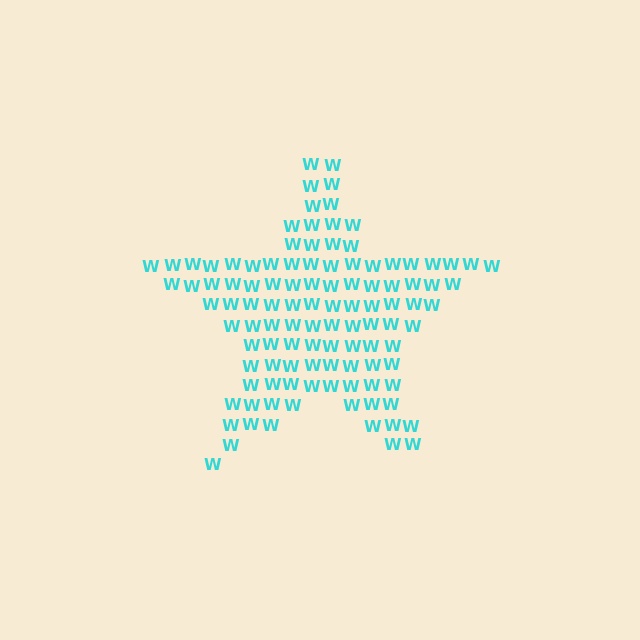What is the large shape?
The large shape is a star.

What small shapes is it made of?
It is made of small letter W's.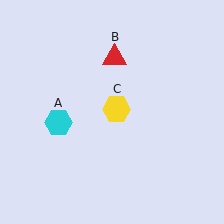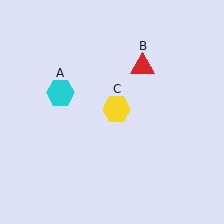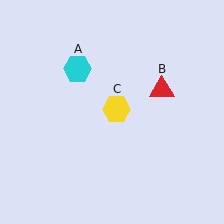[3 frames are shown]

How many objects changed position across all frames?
2 objects changed position: cyan hexagon (object A), red triangle (object B).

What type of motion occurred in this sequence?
The cyan hexagon (object A), red triangle (object B) rotated clockwise around the center of the scene.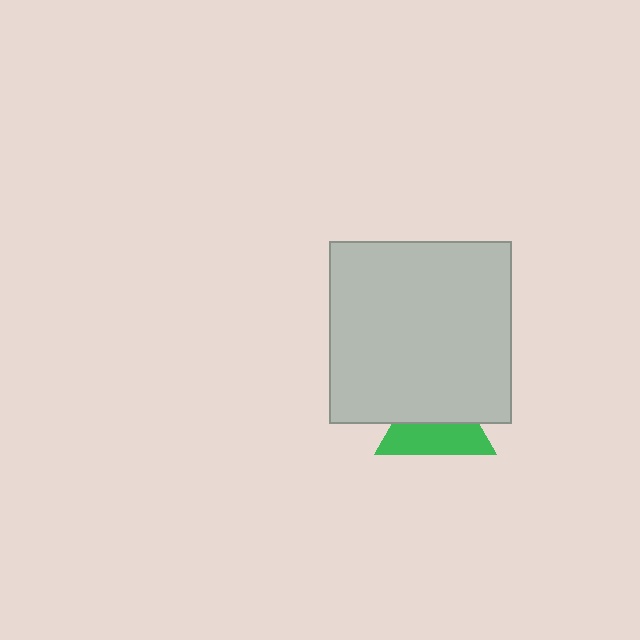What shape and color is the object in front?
The object in front is a light gray square.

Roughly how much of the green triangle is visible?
About half of it is visible (roughly 51%).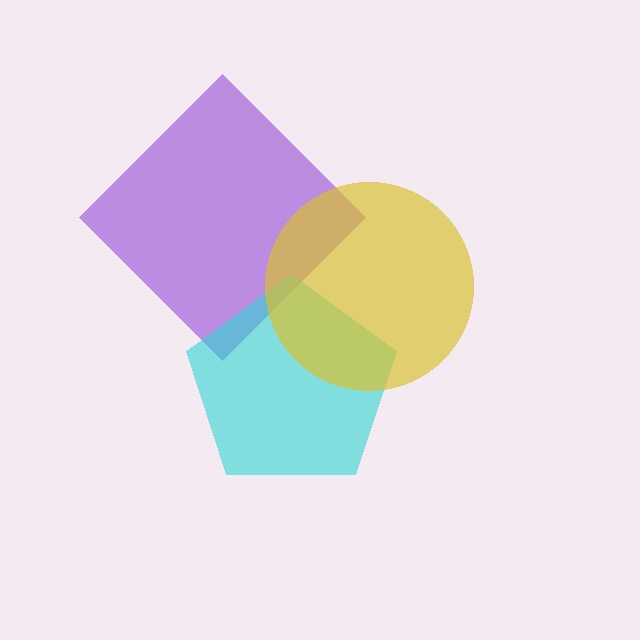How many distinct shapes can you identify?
There are 3 distinct shapes: a purple diamond, a cyan pentagon, a yellow circle.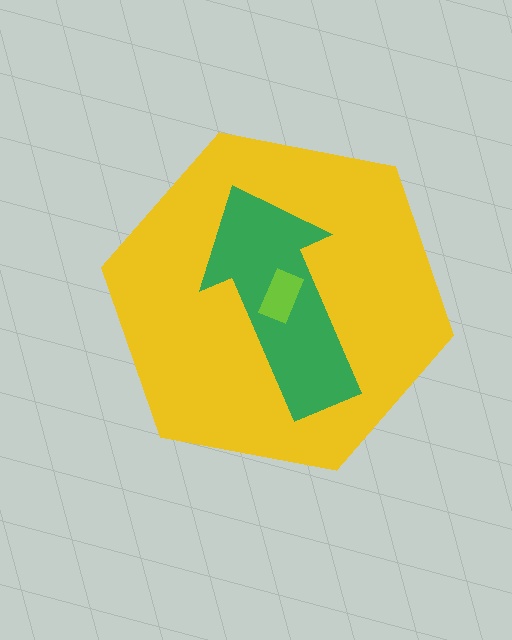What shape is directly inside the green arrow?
The lime rectangle.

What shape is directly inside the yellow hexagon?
The green arrow.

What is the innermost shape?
The lime rectangle.